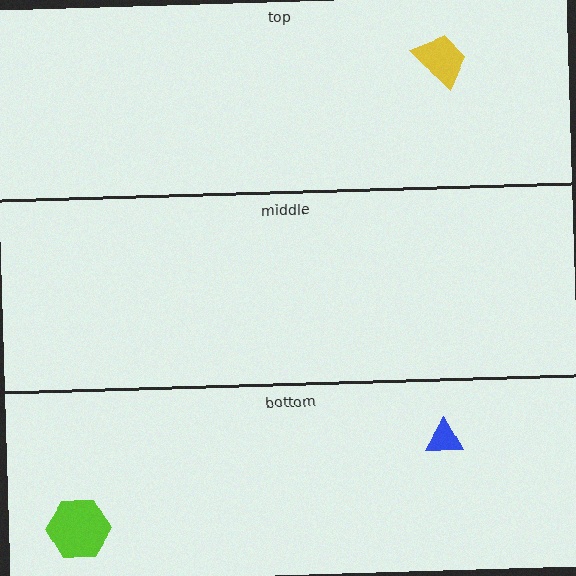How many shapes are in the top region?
1.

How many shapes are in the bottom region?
2.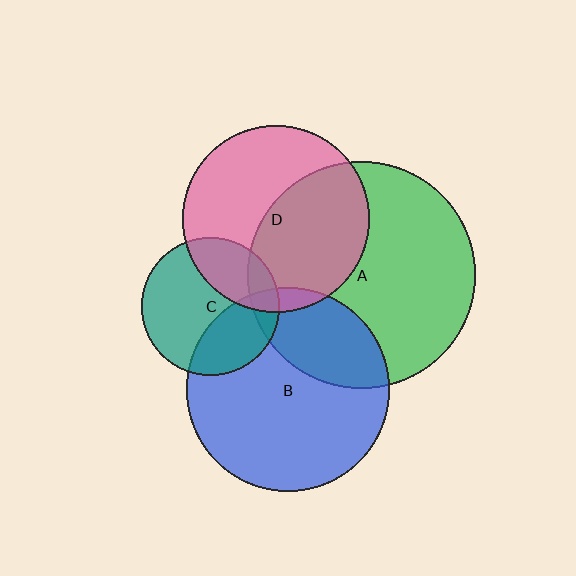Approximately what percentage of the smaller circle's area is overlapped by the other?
Approximately 35%.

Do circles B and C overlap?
Yes.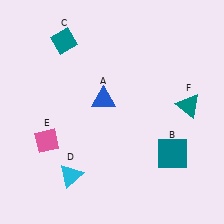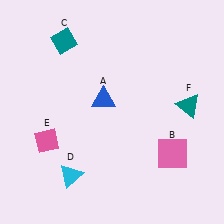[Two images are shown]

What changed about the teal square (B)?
In Image 1, B is teal. In Image 2, it changed to pink.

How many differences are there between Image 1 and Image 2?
There is 1 difference between the two images.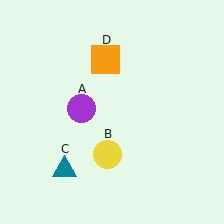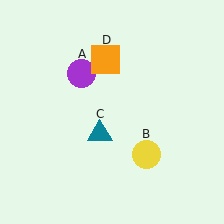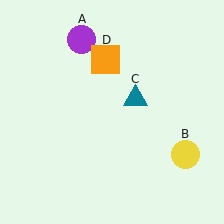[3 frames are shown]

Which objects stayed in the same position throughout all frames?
Orange square (object D) remained stationary.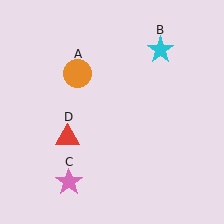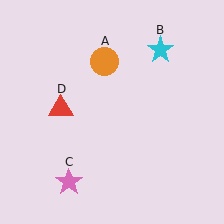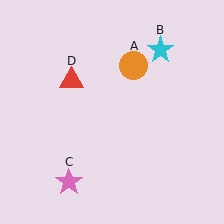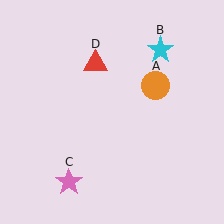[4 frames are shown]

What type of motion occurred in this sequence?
The orange circle (object A), red triangle (object D) rotated clockwise around the center of the scene.